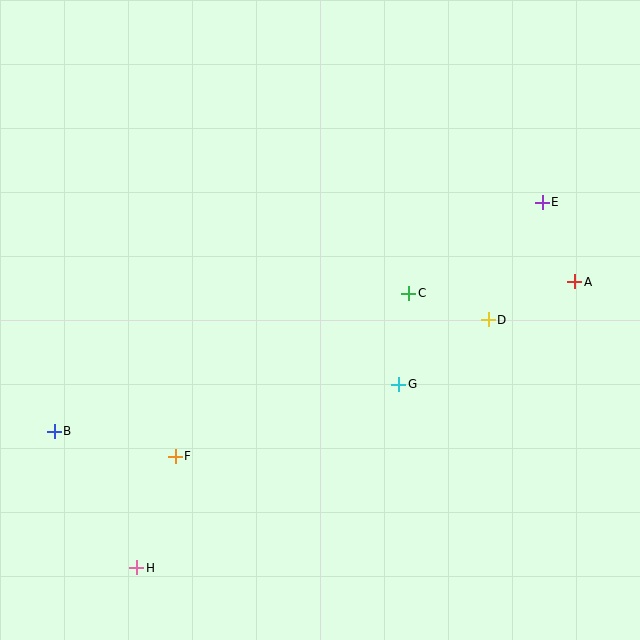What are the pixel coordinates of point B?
Point B is at (54, 431).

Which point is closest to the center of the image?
Point C at (409, 293) is closest to the center.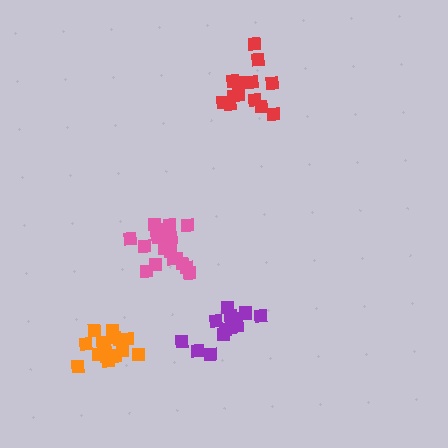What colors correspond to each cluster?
The clusters are colored: pink, red, purple, orange.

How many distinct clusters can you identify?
There are 4 distinct clusters.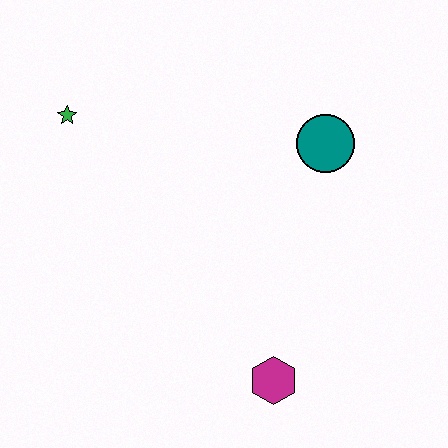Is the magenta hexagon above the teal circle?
No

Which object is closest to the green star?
The teal circle is closest to the green star.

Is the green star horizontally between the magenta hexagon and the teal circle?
No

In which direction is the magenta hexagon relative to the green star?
The magenta hexagon is below the green star.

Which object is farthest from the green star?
The magenta hexagon is farthest from the green star.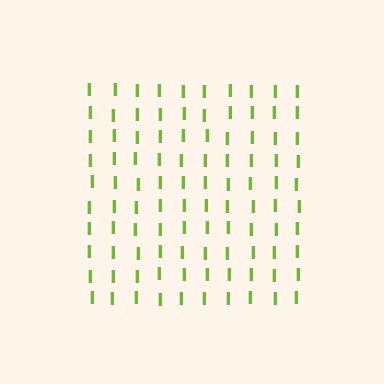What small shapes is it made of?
It is made of small letter I's.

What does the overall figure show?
The overall figure shows a square.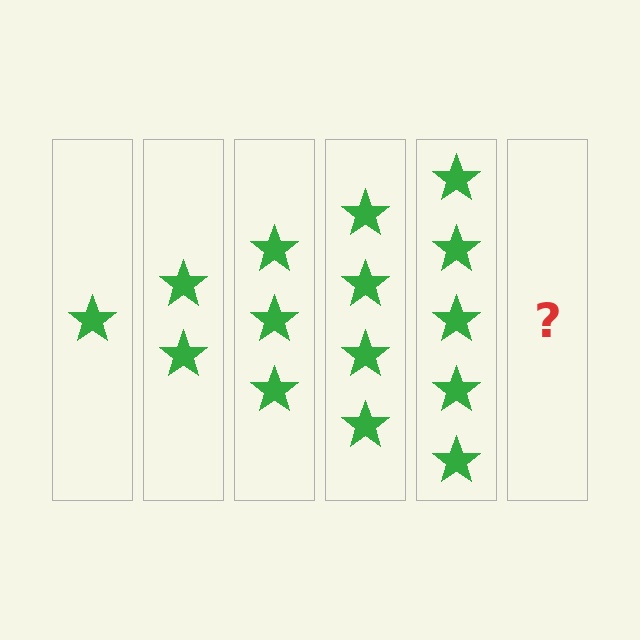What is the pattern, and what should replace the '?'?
The pattern is that each step adds one more star. The '?' should be 6 stars.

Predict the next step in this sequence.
The next step is 6 stars.